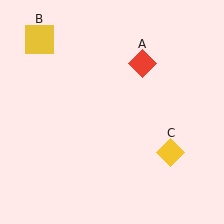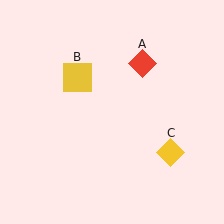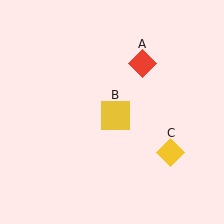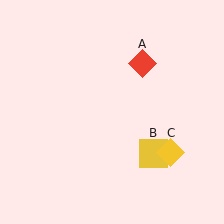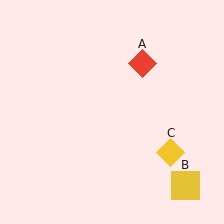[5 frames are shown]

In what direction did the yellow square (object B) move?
The yellow square (object B) moved down and to the right.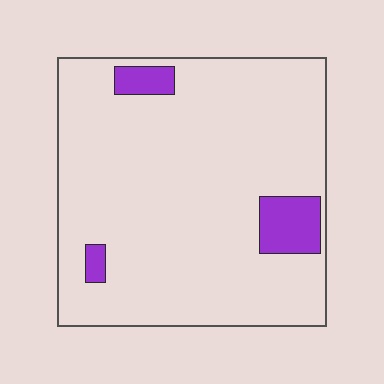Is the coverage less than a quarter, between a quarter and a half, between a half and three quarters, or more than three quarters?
Less than a quarter.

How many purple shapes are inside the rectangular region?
3.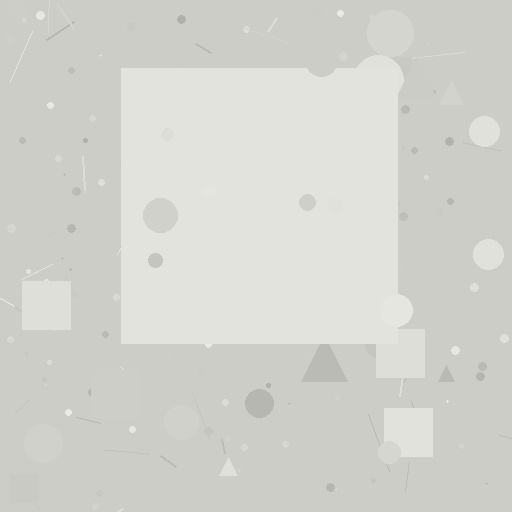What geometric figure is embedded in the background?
A square is embedded in the background.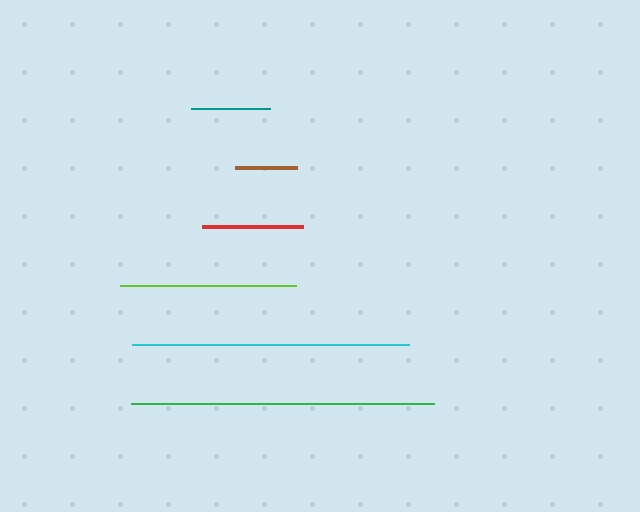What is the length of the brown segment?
The brown segment is approximately 61 pixels long.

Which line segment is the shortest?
The brown line is the shortest at approximately 61 pixels.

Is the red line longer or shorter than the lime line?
The lime line is longer than the red line.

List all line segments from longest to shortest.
From longest to shortest: green, cyan, lime, red, teal, brown.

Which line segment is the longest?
The green line is the longest at approximately 303 pixels.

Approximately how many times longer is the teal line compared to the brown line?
The teal line is approximately 1.3 times the length of the brown line.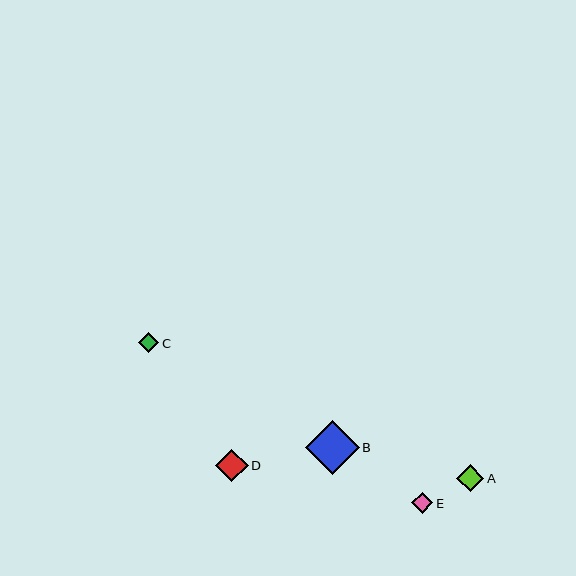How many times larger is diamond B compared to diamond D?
Diamond B is approximately 1.6 times the size of diamond D.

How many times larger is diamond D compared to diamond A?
Diamond D is approximately 1.2 times the size of diamond A.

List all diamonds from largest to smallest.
From largest to smallest: B, D, A, E, C.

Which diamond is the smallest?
Diamond C is the smallest with a size of approximately 20 pixels.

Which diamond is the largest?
Diamond B is the largest with a size of approximately 53 pixels.